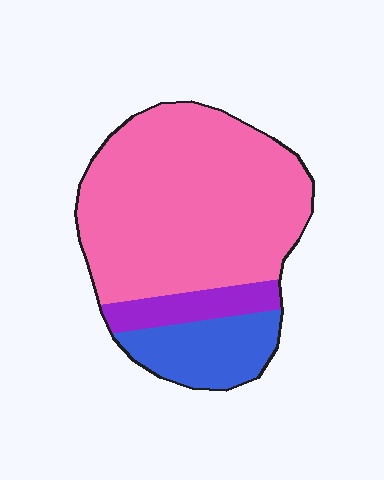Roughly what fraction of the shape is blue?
Blue takes up about one sixth (1/6) of the shape.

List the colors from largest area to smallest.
From largest to smallest: pink, blue, purple.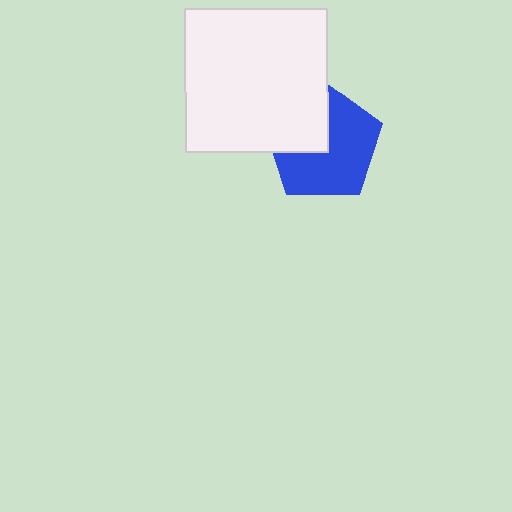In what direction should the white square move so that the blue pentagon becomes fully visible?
The white square should move toward the upper-left. That is the shortest direction to clear the overlap and leave the blue pentagon fully visible.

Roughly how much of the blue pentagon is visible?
About half of it is visible (roughly 64%).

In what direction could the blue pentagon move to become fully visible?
The blue pentagon could move toward the lower-right. That would shift it out from behind the white square entirely.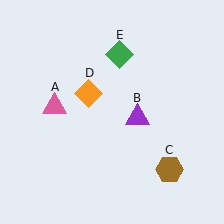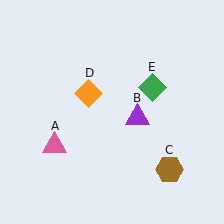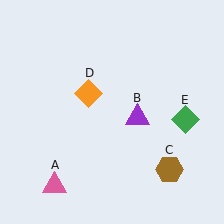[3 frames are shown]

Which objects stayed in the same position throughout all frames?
Purple triangle (object B) and brown hexagon (object C) and orange diamond (object D) remained stationary.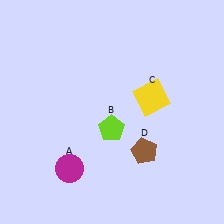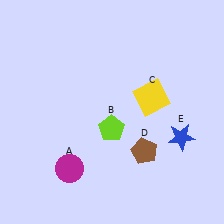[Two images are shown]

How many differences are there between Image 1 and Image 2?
There is 1 difference between the two images.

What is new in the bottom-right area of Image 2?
A blue star (E) was added in the bottom-right area of Image 2.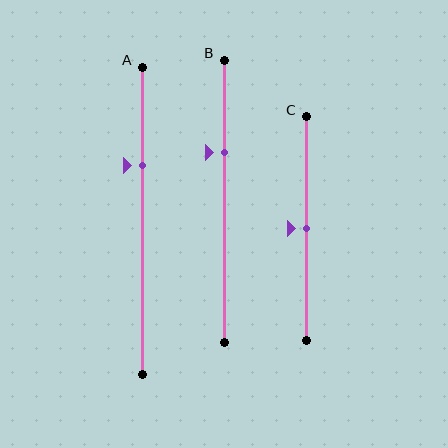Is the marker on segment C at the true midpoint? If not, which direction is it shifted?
Yes, the marker on segment C is at the true midpoint.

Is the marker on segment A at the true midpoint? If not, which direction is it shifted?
No, the marker on segment A is shifted upward by about 18% of the segment length.